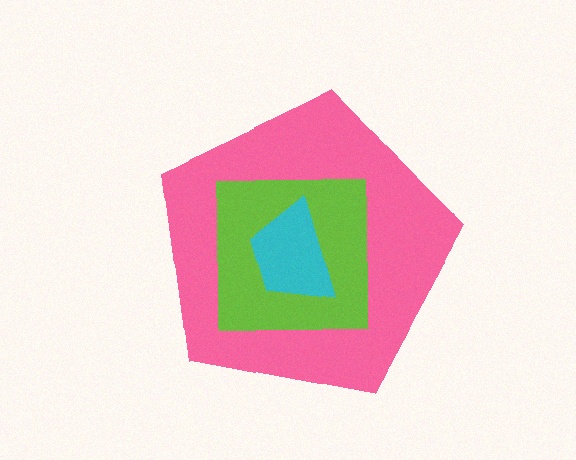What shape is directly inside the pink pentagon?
The lime square.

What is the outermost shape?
The pink pentagon.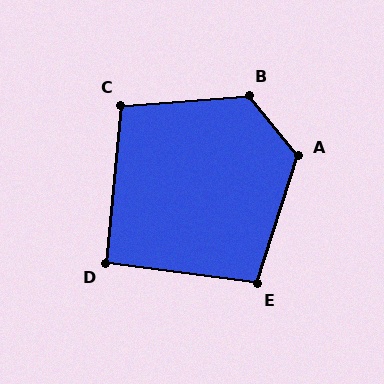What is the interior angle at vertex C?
Approximately 100 degrees (obtuse).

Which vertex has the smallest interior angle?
D, at approximately 92 degrees.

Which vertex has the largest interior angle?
B, at approximately 125 degrees.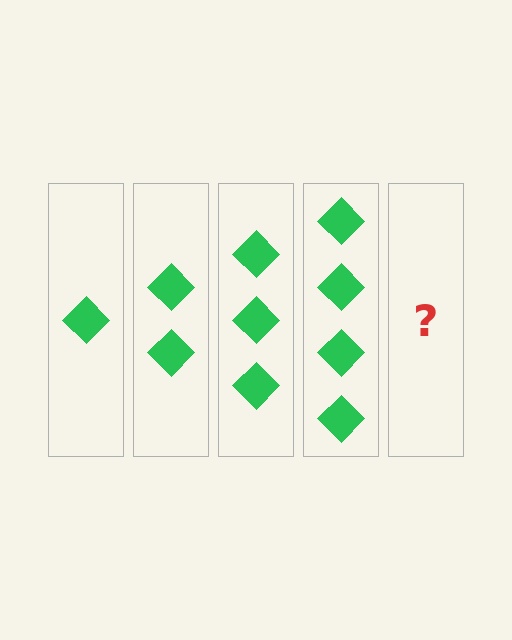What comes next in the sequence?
The next element should be 5 diamonds.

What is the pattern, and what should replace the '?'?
The pattern is that each step adds one more diamond. The '?' should be 5 diamonds.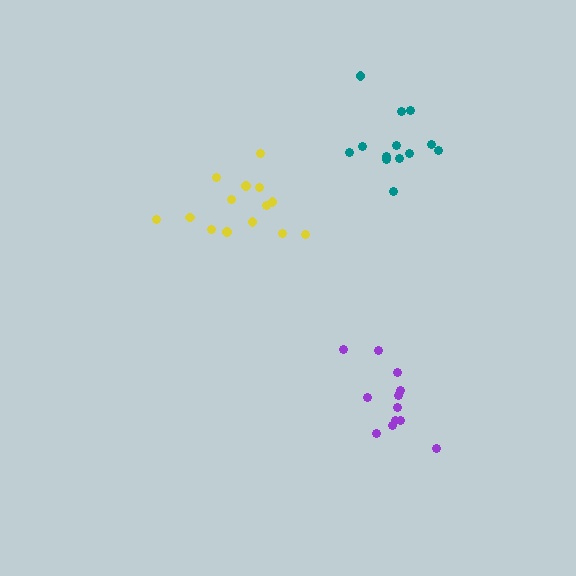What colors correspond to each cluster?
The clusters are colored: yellow, purple, teal.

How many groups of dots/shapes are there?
There are 3 groups.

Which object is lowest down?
The purple cluster is bottommost.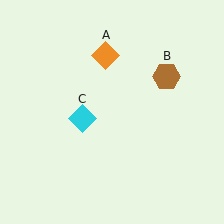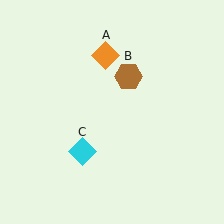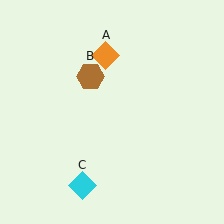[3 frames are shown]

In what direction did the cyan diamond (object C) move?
The cyan diamond (object C) moved down.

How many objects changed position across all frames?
2 objects changed position: brown hexagon (object B), cyan diamond (object C).